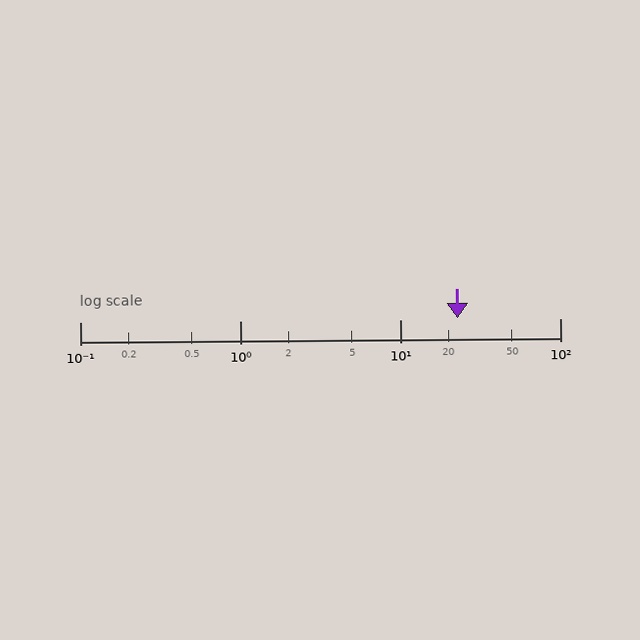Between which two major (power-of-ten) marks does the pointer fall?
The pointer is between 10 and 100.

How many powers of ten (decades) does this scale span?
The scale spans 3 decades, from 0.1 to 100.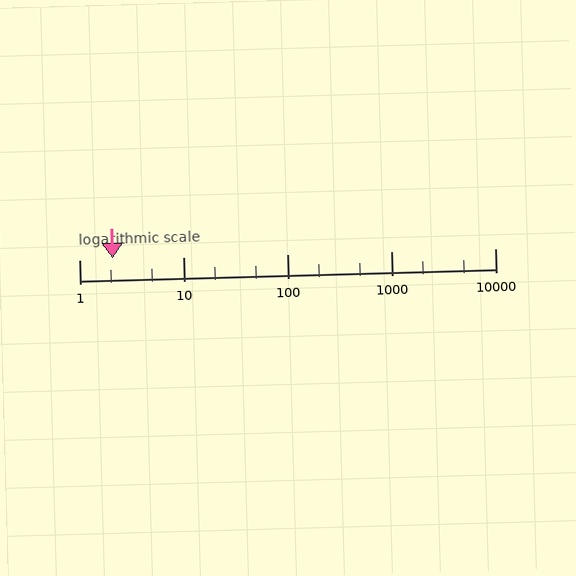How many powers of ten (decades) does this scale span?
The scale spans 4 decades, from 1 to 10000.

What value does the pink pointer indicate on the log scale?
The pointer indicates approximately 2.1.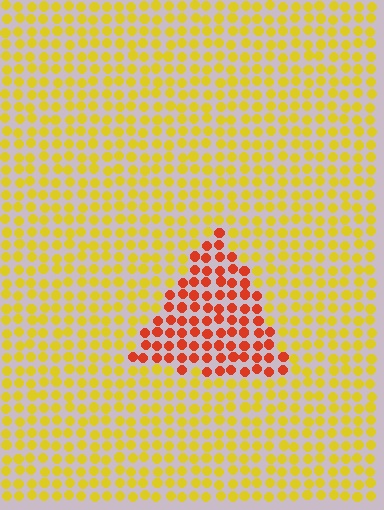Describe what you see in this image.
The image is filled with small yellow elements in a uniform arrangement. A triangle-shaped region is visible where the elements are tinted to a slightly different hue, forming a subtle color boundary.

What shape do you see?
I see a triangle.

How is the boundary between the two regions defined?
The boundary is defined purely by a slight shift in hue (about 47 degrees). Spacing, size, and orientation are identical on both sides.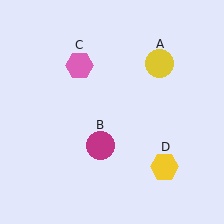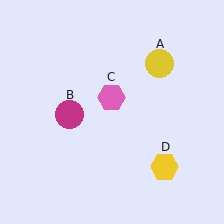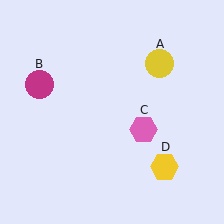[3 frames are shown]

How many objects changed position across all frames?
2 objects changed position: magenta circle (object B), pink hexagon (object C).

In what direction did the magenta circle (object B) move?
The magenta circle (object B) moved up and to the left.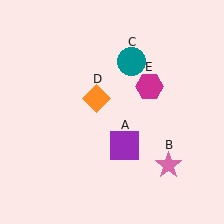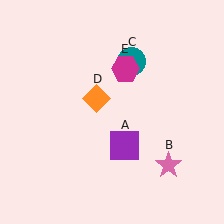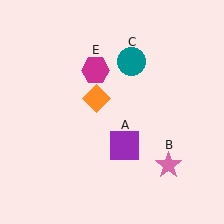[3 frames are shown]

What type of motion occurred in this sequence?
The magenta hexagon (object E) rotated counterclockwise around the center of the scene.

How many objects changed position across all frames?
1 object changed position: magenta hexagon (object E).